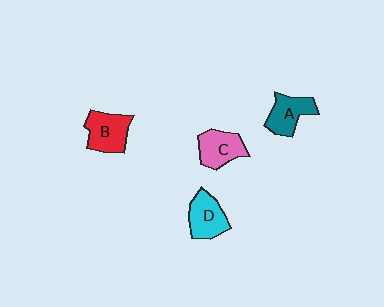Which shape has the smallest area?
Shape A (teal).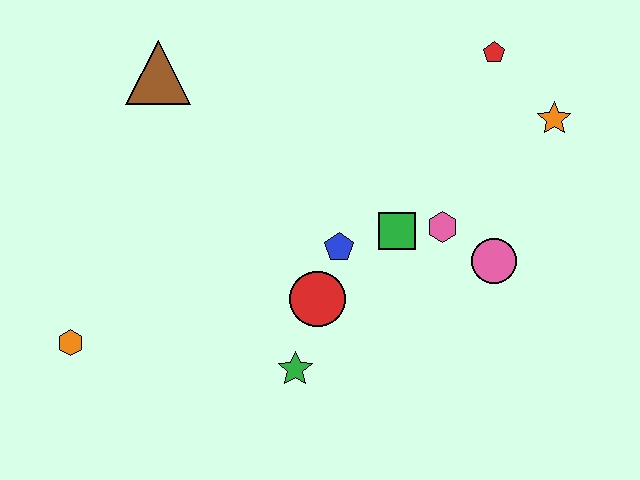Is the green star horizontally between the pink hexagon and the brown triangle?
Yes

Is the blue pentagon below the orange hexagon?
No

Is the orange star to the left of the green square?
No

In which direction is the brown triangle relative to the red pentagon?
The brown triangle is to the left of the red pentagon.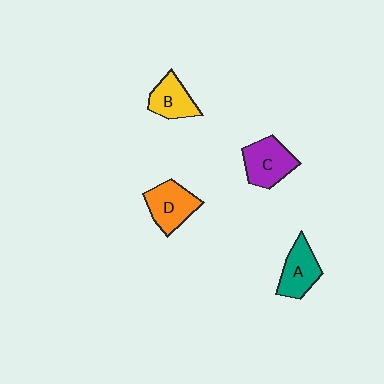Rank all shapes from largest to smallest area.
From largest to smallest: C (purple), D (orange), A (teal), B (yellow).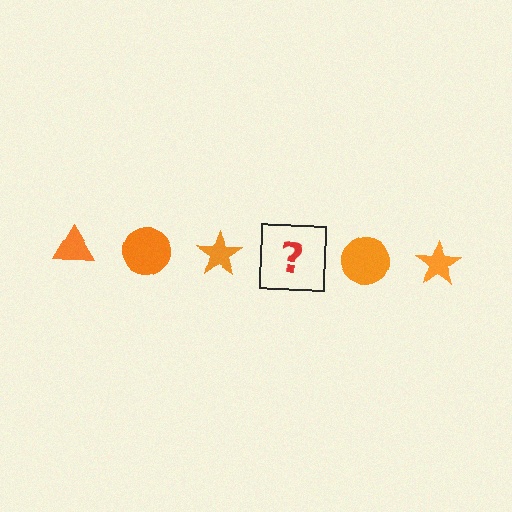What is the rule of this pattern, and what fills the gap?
The rule is that the pattern cycles through triangle, circle, star shapes in orange. The gap should be filled with an orange triangle.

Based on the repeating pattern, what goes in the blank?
The blank should be an orange triangle.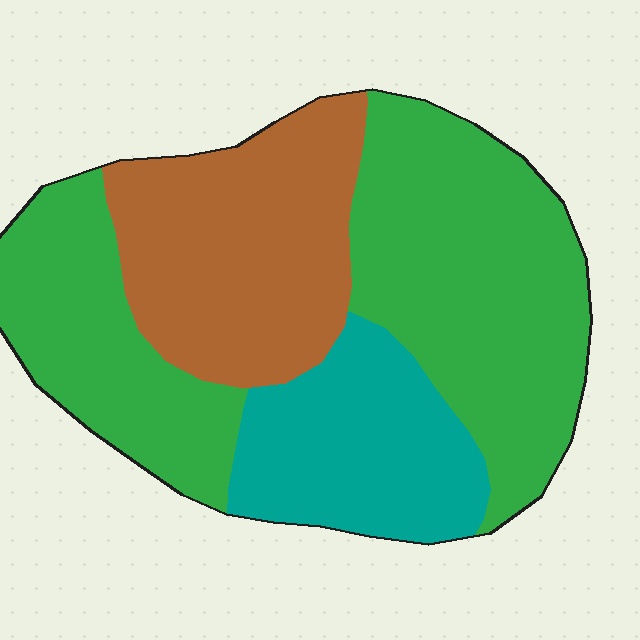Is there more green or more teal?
Green.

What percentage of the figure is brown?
Brown covers 27% of the figure.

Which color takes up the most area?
Green, at roughly 55%.